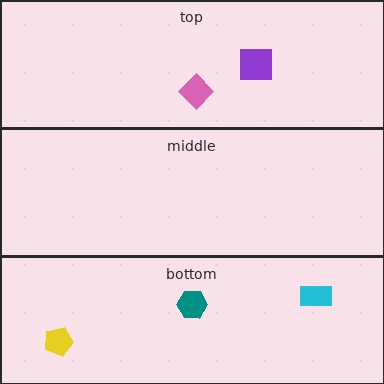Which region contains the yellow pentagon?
The bottom region.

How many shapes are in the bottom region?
3.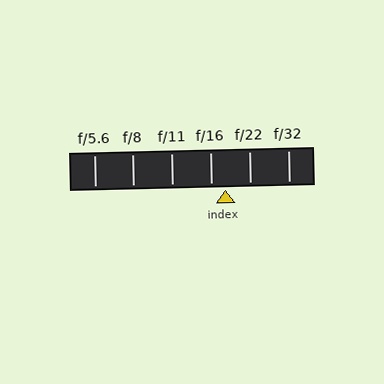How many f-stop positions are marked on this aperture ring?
There are 6 f-stop positions marked.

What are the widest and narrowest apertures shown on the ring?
The widest aperture shown is f/5.6 and the narrowest is f/32.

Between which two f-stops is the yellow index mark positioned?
The index mark is between f/16 and f/22.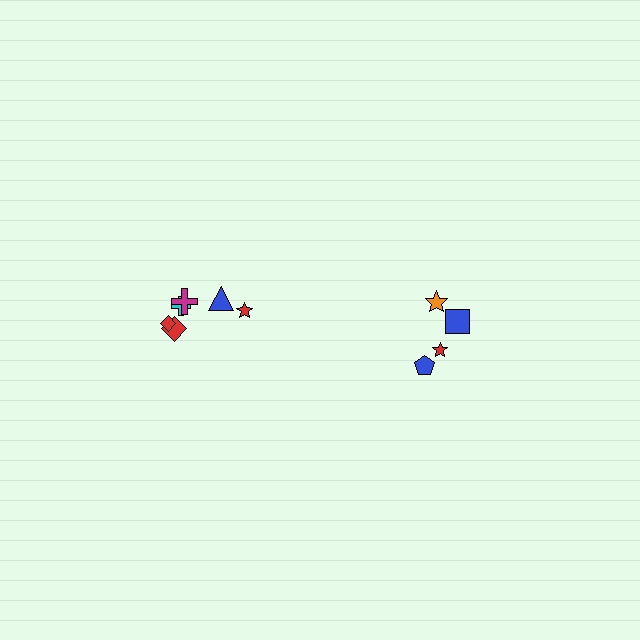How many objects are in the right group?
There are 4 objects.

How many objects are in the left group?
There are 6 objects.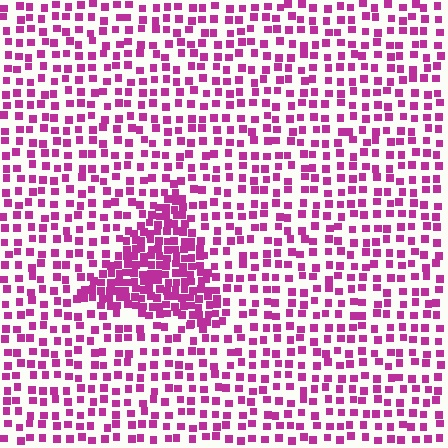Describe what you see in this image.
The image contains small magenta elements arranged at two different densities. A triangle-shaped region is visible where the elements are more densely packed than the surrounding area.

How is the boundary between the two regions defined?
The boundary is defined by a change in element density (approximately 2.3x ratio). All elements are the same color, size, and shape.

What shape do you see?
I see a triangle.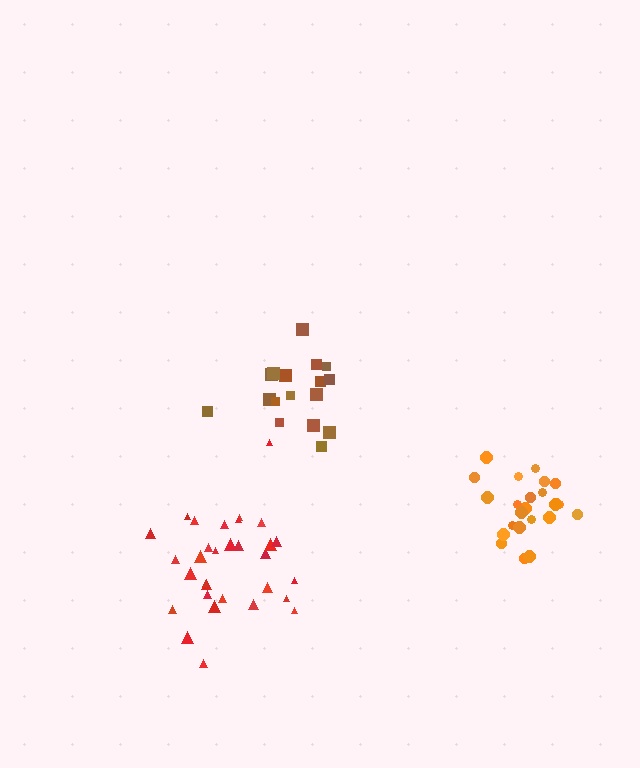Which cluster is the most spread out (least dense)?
Red.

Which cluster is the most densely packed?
Orange.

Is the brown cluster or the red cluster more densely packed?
Brown.